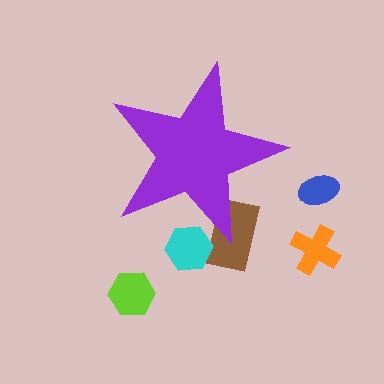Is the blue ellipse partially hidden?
No, the blue ellipse is fully visible.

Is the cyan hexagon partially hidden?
Yes, the cyan hexagon is partially hidden behind the purple star.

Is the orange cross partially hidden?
No, the orange cross is fully visible.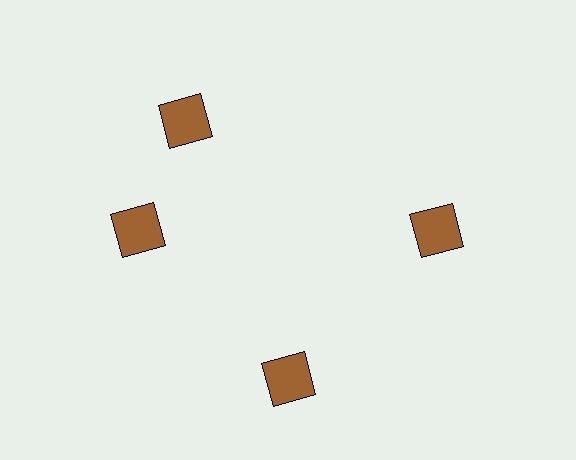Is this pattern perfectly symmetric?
No. The 4 brown squares are arranged in a ring, but one element near the 12 o'clock position is rotated out of alignment along the ring, breaking the 4-fold rotational symmetry.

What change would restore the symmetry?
The symmetry would be restored by rotating it back into even spacing with its neighbors so that all 4 squares sit at equal angles and equal distance from the center.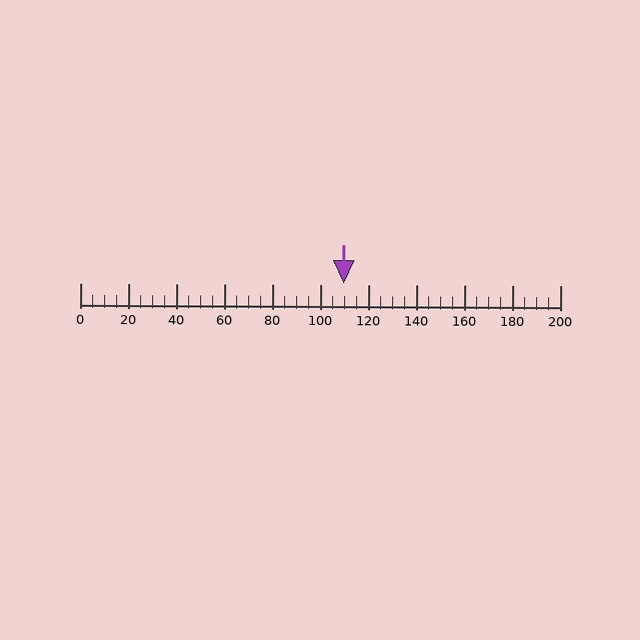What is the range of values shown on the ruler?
The ruler shows values from 0 to 200.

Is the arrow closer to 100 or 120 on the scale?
The arrow is closer to 100.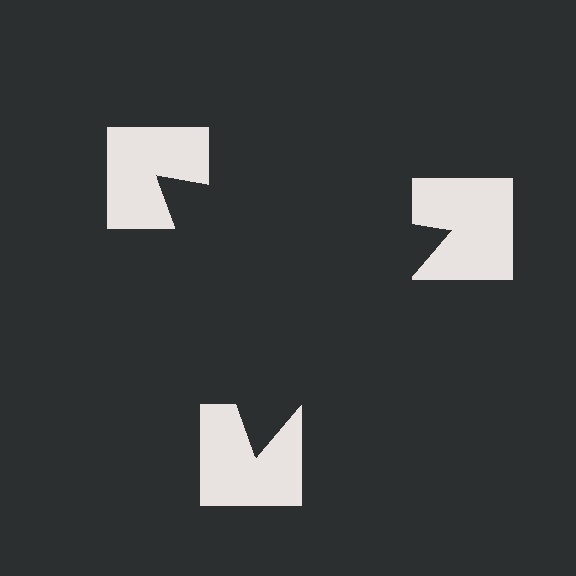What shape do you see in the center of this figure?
An illusory triangle — its edges are inferred from the aligned wedge cuts in the notched squares, not physically drawn.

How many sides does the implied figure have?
3 sides.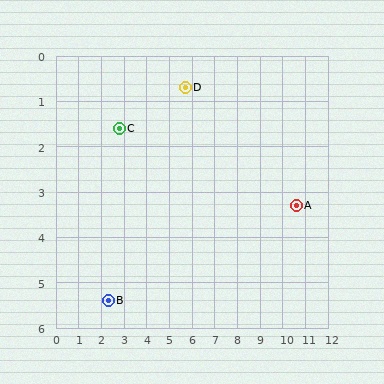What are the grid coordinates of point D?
Point D is at approximately (5.7, 0.7).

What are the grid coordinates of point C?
Point C is at approximately (2.8, 1.6).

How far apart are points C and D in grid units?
Points C and D are about 3.0 grid units apart.